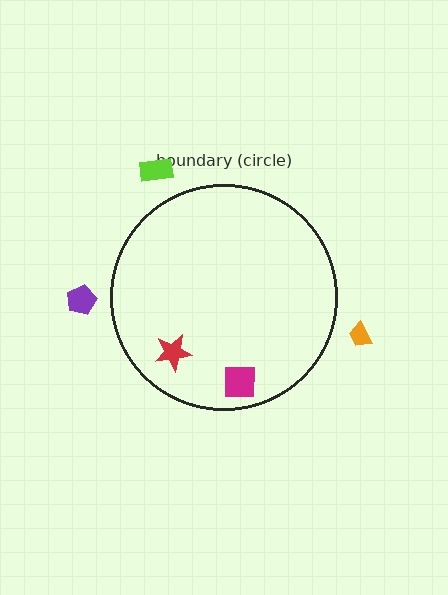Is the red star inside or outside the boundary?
Inside.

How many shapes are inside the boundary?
2 inside, 3 outside.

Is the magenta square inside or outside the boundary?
Inside.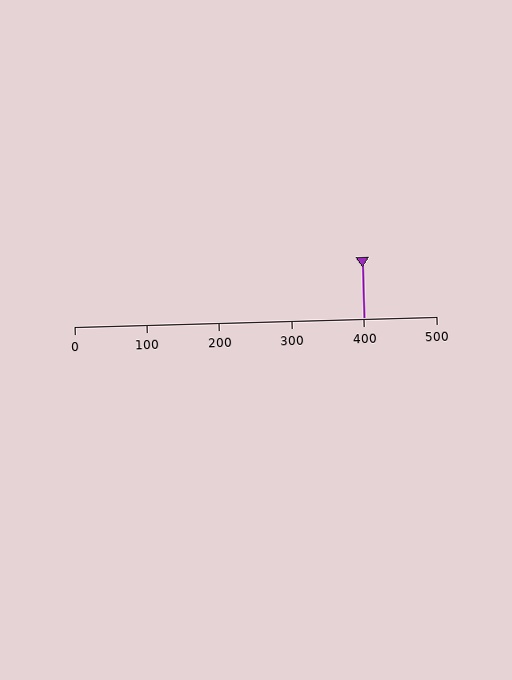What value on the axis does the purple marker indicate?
The marker indicates approximately 400.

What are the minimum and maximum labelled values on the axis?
The axis runs from 0 to 500.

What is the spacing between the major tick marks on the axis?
The major ticks are spaced 100 apart.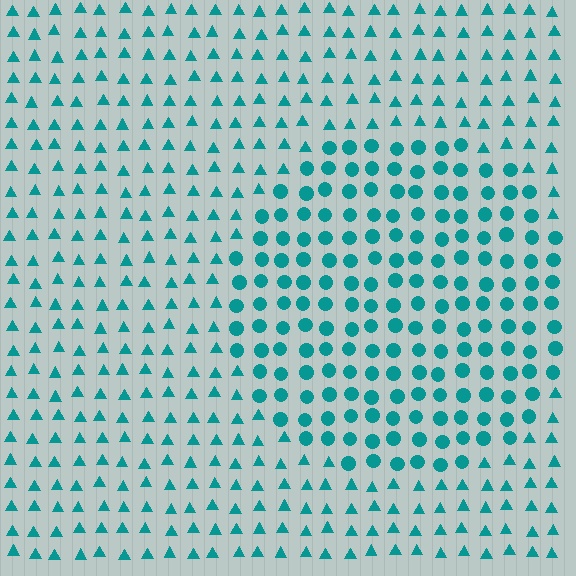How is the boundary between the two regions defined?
The boundary is defined by a change in element shape: circles inside vs. triangles outside. All elements share the same color and spacing.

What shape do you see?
I see a circle.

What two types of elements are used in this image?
The image uses circles inside the circle region and triangles outside it.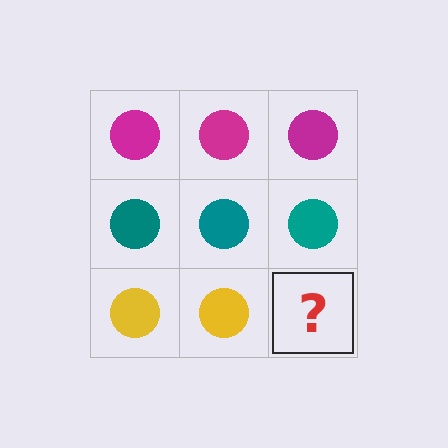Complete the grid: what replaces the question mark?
The question mark should be replaced with a yellow circle.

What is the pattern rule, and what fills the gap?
The rule is that each row has a consistent color. The gap should be filled with a yellow circle.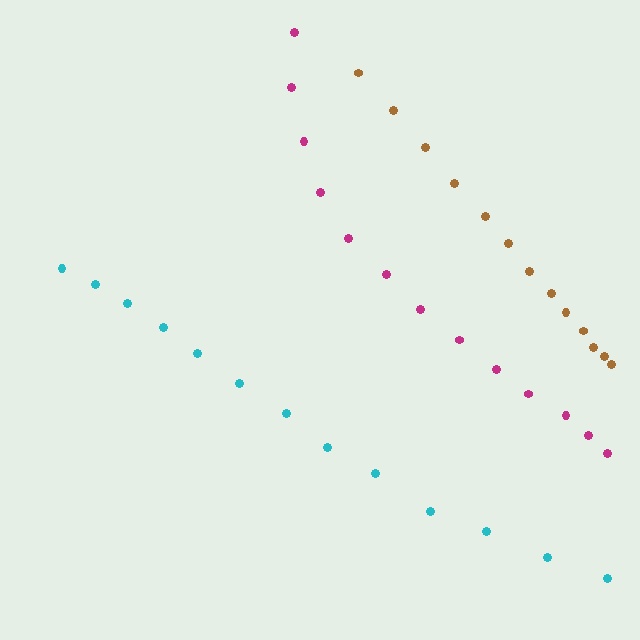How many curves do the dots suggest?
There are 3 distinct paths.